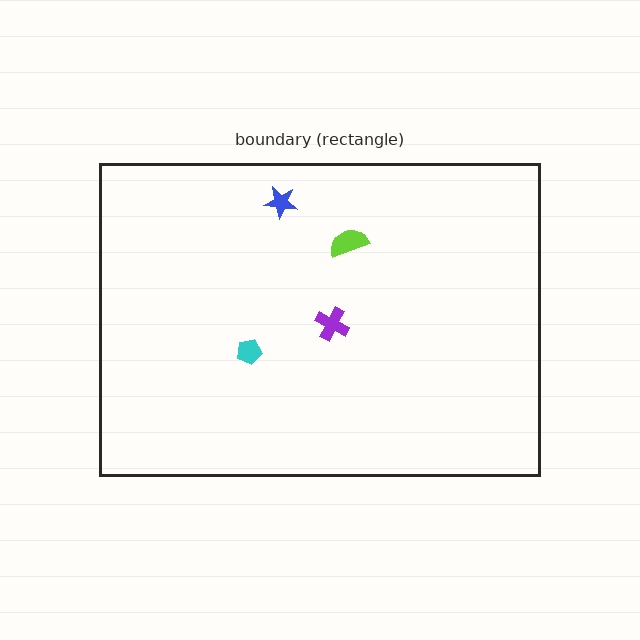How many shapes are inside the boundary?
4 inside, 0 outside.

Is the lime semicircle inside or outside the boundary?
Inside.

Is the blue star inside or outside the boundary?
Inside.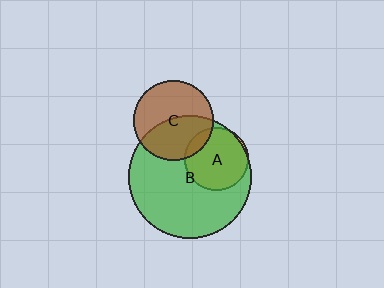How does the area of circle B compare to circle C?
Approximately 2.4 times.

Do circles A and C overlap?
Yes.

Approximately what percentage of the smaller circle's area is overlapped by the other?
Approximately 10%.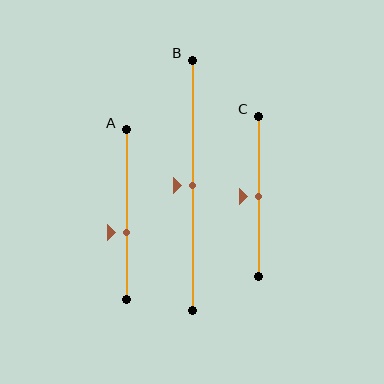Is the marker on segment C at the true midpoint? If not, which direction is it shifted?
Yes, the marker on segment C is at the true midpoint.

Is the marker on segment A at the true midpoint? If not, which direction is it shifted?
No, the marker on segment A is shifted downward by about 10% of the segment length.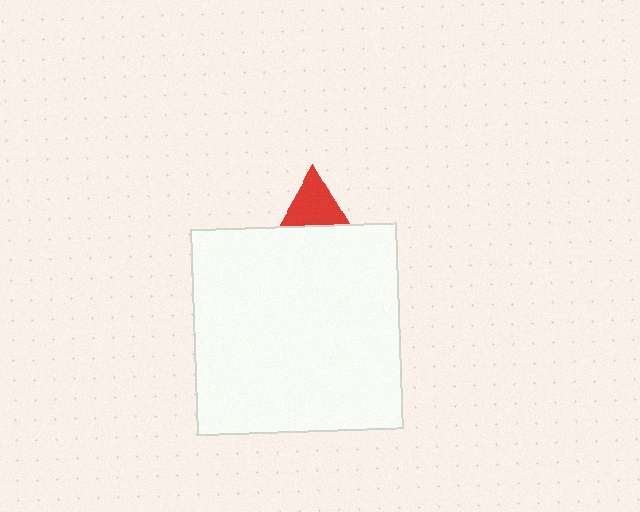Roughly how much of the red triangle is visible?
A small part of it is visible (roughly 34%).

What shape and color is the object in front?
The object in front is a white square.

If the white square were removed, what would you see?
You would see the complete red triangle.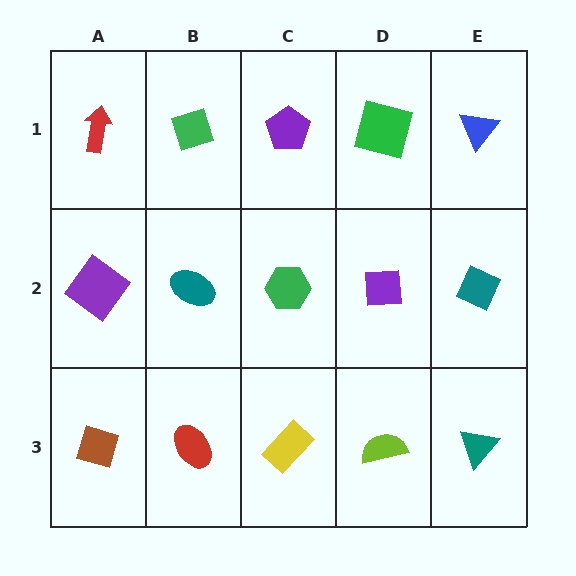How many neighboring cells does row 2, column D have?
4.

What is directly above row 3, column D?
A purple square.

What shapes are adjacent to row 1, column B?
A teal ellipse (row 2, column B), a red arrow (row 1, column A), a purple pentagon (row 1, column C).